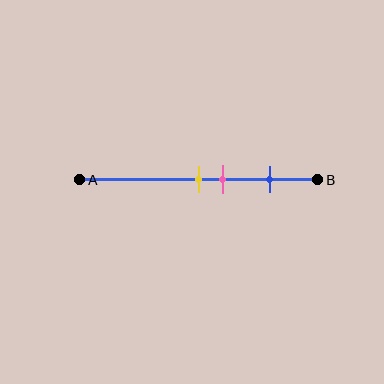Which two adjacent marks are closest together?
The yellow and pink marks are the closest adjacent pair.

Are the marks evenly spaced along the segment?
No, the marks are not evenly spaced.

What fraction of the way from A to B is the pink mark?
The pink mark is approximately 60% (0.6) of the way from A to B.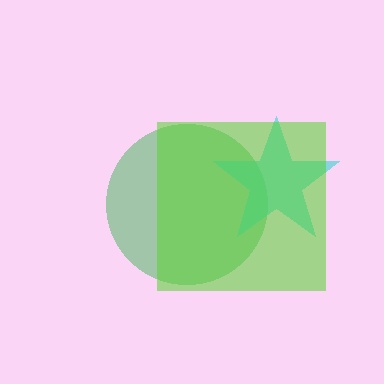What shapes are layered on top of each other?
The layered shapes are: a green circle, a cyan star, a lime square.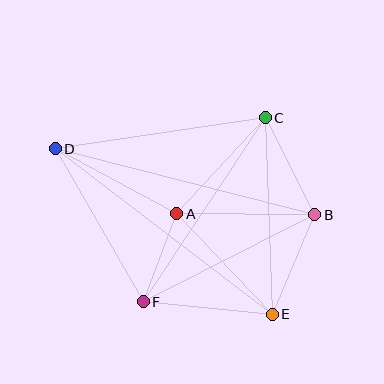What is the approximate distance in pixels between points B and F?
The distance between B and F is approximately 192 pixels.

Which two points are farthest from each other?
Points D and E are farthest from each other.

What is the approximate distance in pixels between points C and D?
The distance between C and D is approximately 213 pixels.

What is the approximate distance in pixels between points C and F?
The distance between C and F is approximately 221 pixels.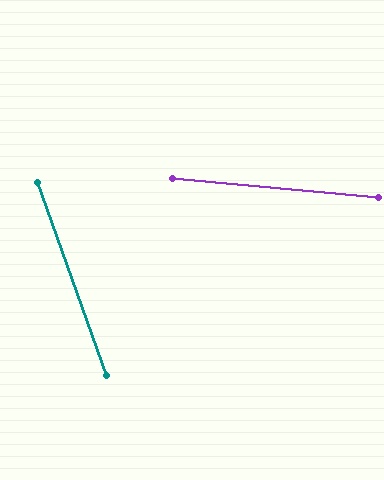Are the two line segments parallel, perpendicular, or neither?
Neither parallel nor perpendicular — they differ by about 65°.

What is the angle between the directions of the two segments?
Approximately 65 degrees.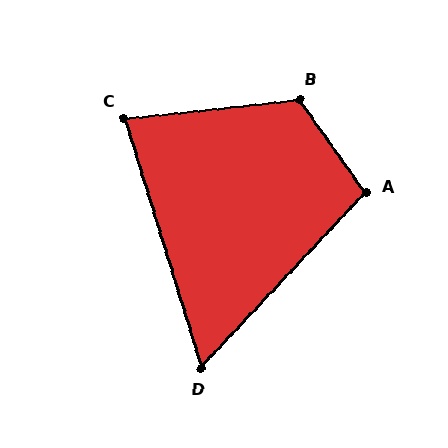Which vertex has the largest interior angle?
B, at approximately 120 degrees.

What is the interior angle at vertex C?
Approximately 79 degrees (acute).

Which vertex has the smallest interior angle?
D, at approximately 60 degrees.